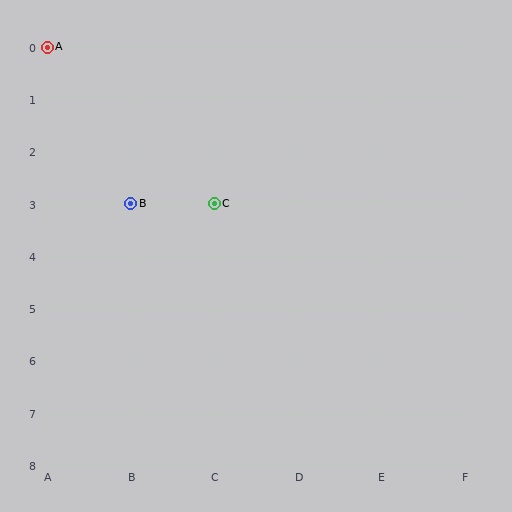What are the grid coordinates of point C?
Point C is at grid coordinates (C, 3).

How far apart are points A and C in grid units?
Points A and C are 2 columns and 3 rows apart (about 3.6 grid units diagonally).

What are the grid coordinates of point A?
Point A is at grid coordinates (A, 0).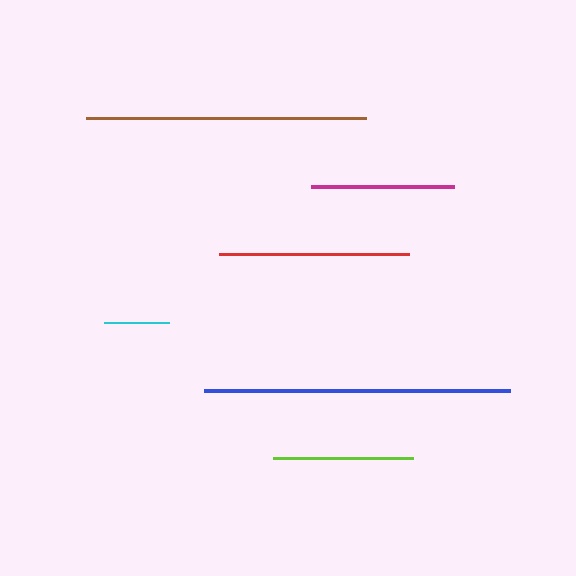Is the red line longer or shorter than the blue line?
The blue line is longer than the red line.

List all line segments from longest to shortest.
From longest to shortest: blue, brown, red, magenta, lime, cyan.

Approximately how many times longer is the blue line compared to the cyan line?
The blue line is approximately 4.7 times the length of the cyan line.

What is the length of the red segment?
The red segment is approximately 191 pixels long.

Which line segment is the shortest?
The cyan line is the shortest at approximately 65 pixels.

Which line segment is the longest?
The blue line is the longest at approximately 306 pixels.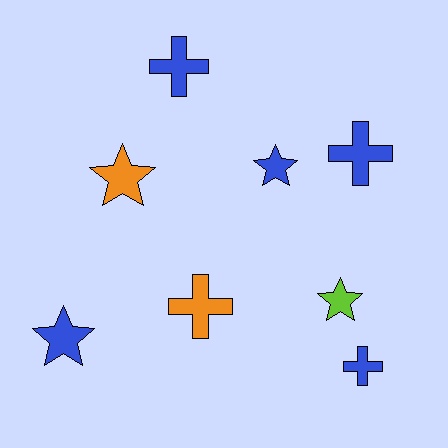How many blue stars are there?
There are 2 blue stars.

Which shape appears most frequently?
Star, with 4 objects.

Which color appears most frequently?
Blue, with 5 objects.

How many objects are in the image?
There are 8 objects.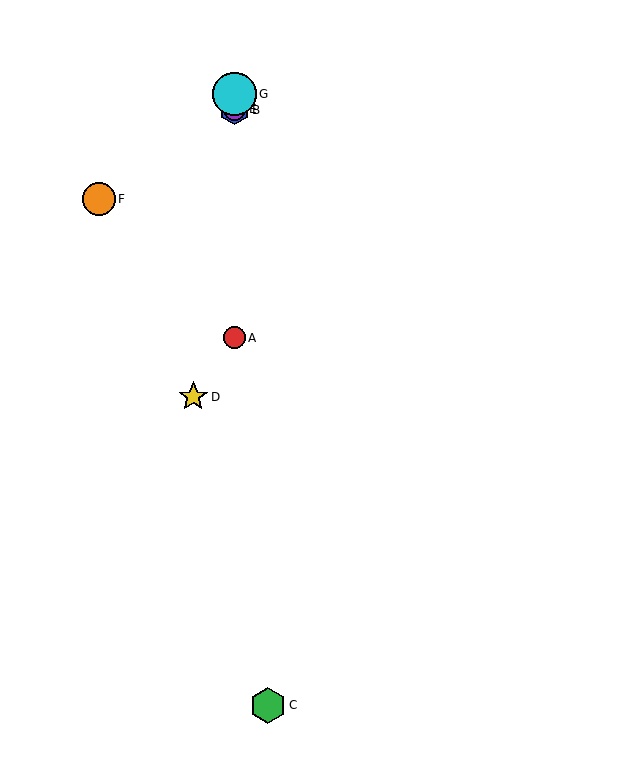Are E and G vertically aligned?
Yes, both are at x≈234.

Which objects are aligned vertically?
Objects A, B, E, G are aligned vertically.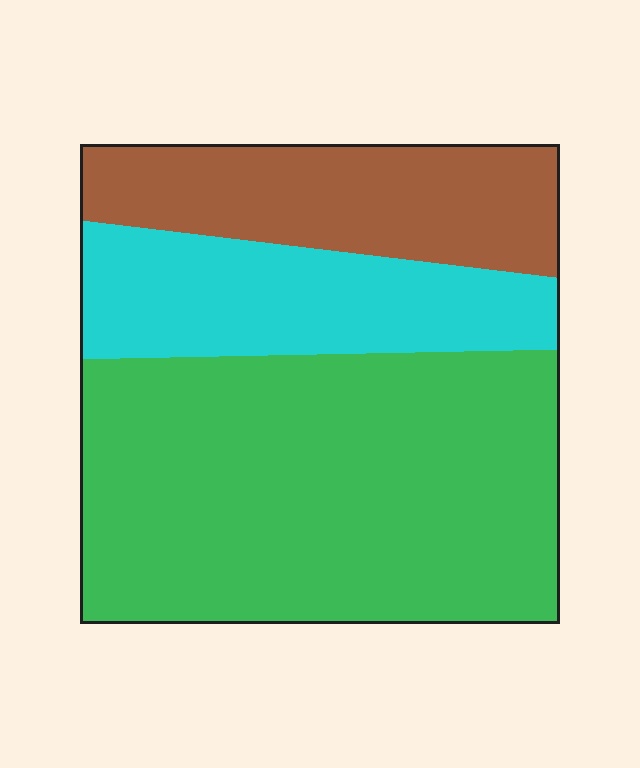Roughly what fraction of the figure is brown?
Brown covers around 20% of the figure.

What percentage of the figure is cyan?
Cyan takes up about one fifth (1/5) of the figure.